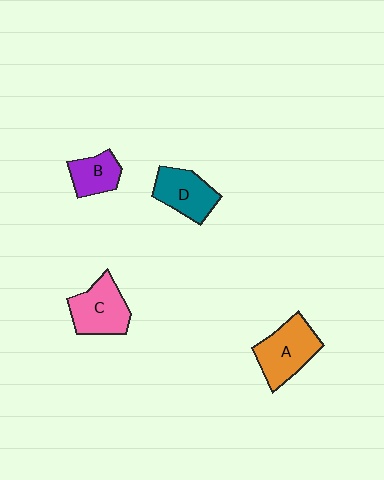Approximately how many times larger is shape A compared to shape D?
Approximately 1.2 times.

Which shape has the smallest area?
Shape B (purple).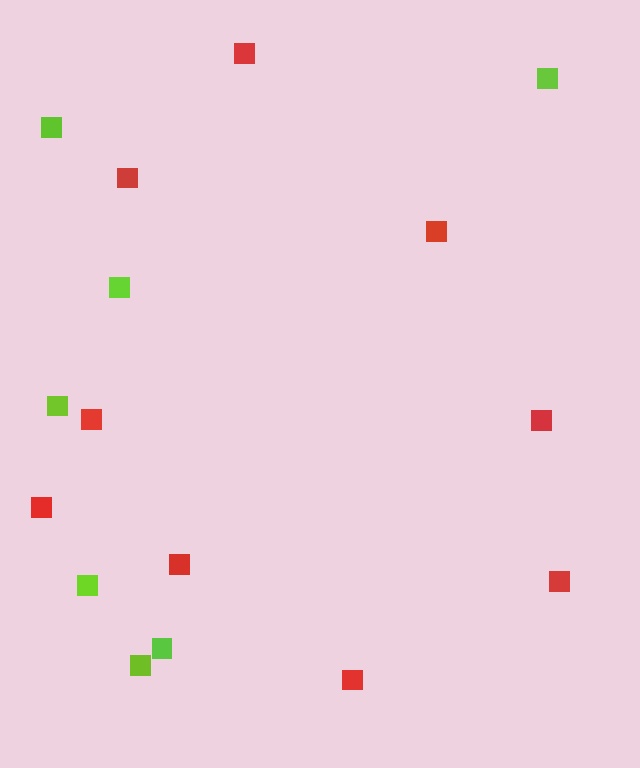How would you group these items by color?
There are 2 groups: one group of red squares (9) and one group of lime squares (7).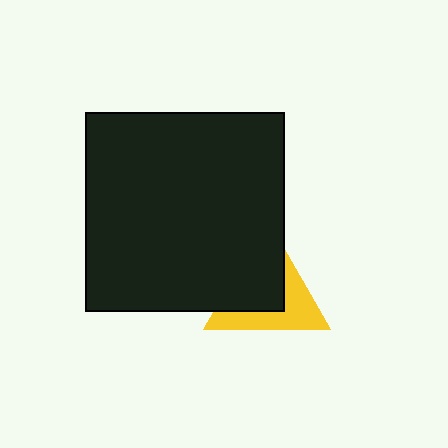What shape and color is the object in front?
The object in front is a black square.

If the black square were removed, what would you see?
You would see the complete yellow triangle.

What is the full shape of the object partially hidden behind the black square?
The partially hidden object is a yellow triangle.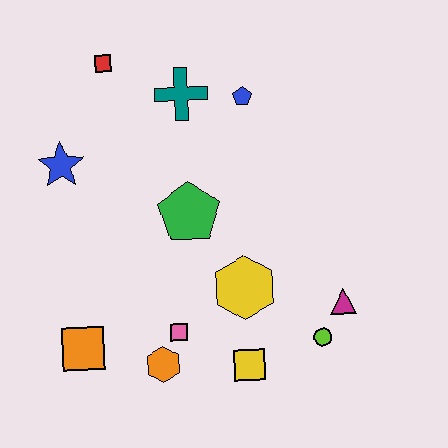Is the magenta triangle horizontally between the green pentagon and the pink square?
No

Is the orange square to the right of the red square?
No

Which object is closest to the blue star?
The red square is closest to the blue star.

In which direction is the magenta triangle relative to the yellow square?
The magenta triangle is to the right of the yellow square.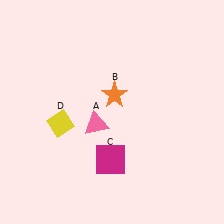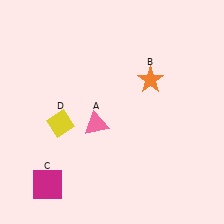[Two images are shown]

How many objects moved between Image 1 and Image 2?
2 objects moved between the two images.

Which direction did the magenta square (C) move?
The magenta square (C) moved left.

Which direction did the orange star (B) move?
The orange star (B) moved right.